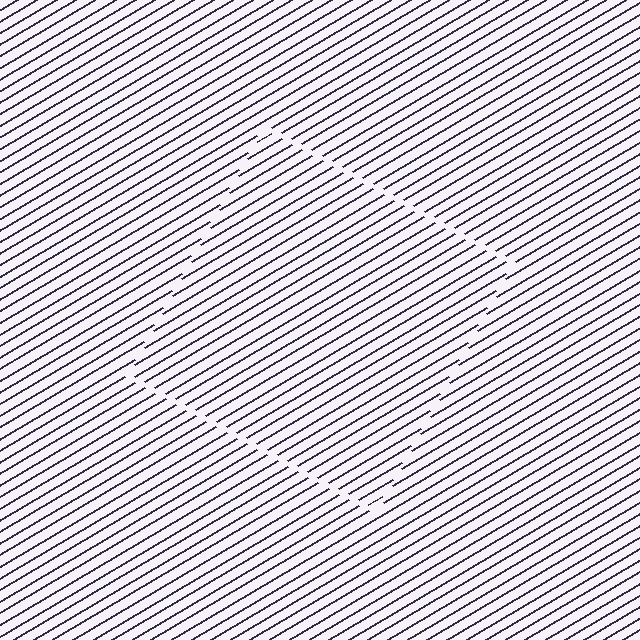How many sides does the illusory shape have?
4 sides — the line-ends trace a square.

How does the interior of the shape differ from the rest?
The interior of the shape contains the same grating, shifted by half a period — the contour is defined by the phase discontinuity where line-ends from the inner and outer gratings abut.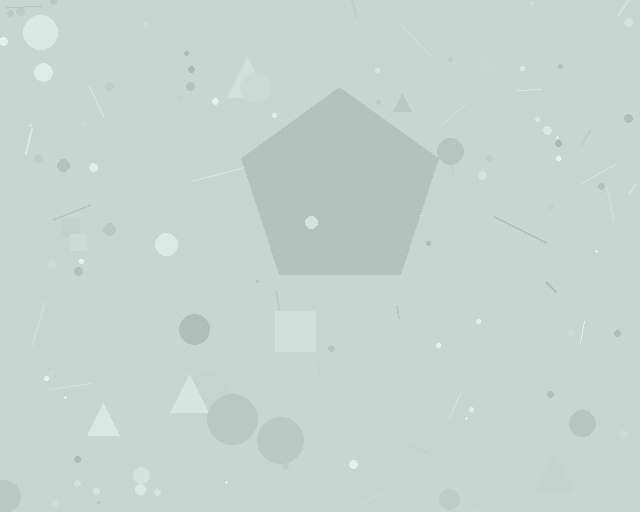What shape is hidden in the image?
A pentagon is hidden in the image.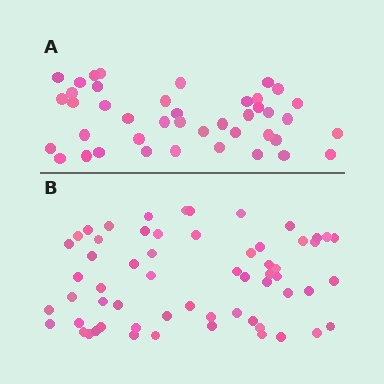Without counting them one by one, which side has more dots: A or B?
Region B (the bottom region) has more dots.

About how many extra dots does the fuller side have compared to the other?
Region B has approximately 20 more dots than region A.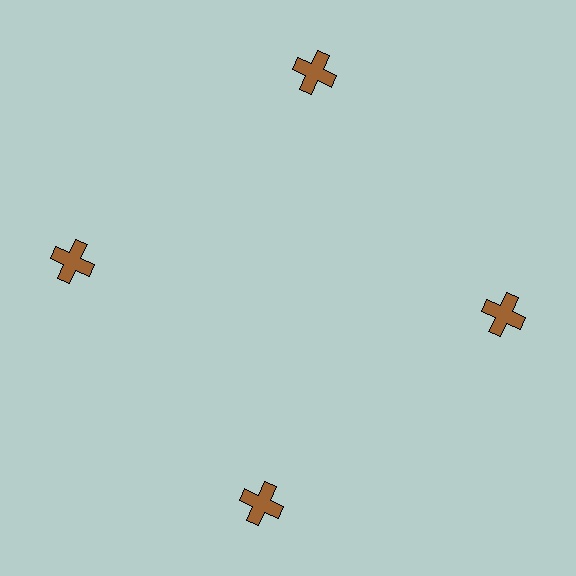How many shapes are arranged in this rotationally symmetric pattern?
There are 4 shapes, arranged in 4 groups of 1.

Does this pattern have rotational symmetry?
Yes, this pattern has 4-fold rotational symmetry. It looks the same after rotating 90 degrees around the center.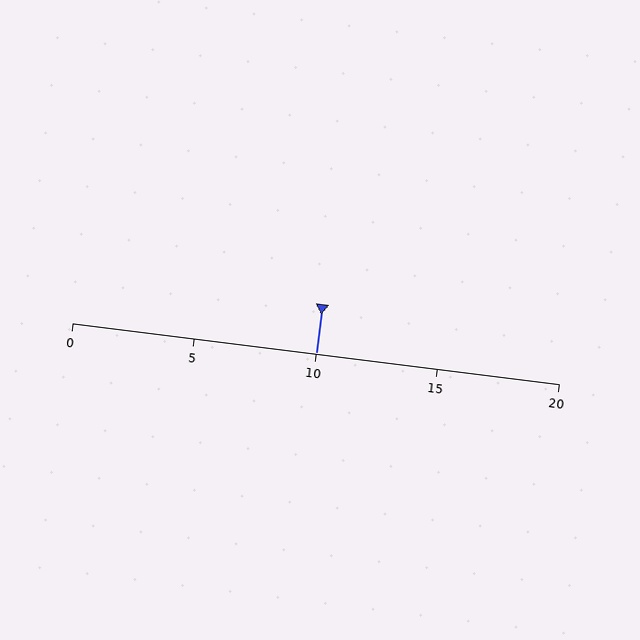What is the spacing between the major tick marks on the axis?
The major ticks are spaced 5 apart.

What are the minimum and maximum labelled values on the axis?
The axis runs from 0 to 20.